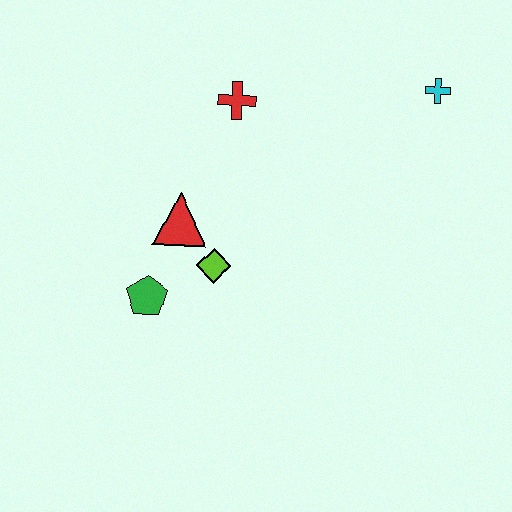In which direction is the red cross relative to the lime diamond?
The red cross is above the lime diamond.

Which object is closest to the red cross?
The red triangle is closest to the red cross.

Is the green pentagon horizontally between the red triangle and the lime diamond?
No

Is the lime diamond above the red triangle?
No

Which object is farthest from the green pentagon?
The cyan cross is farthest from the green pentagon.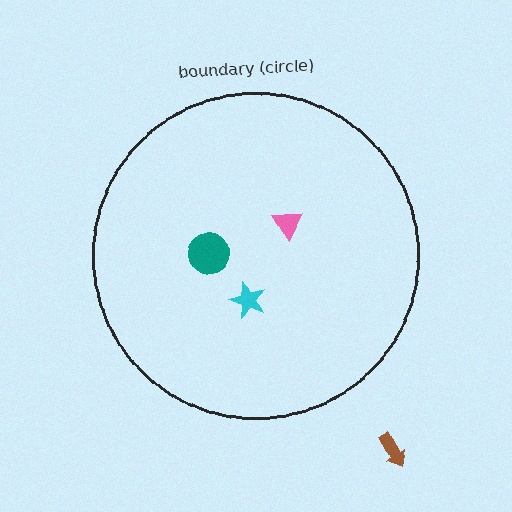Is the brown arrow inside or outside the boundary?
Outside.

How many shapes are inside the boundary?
3 inside, 1 outside.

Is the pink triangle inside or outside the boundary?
Inside.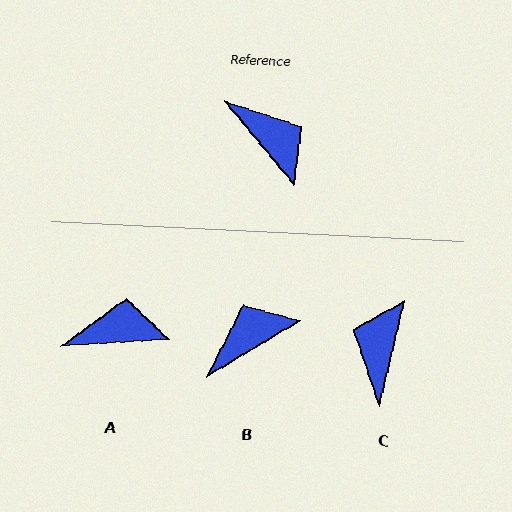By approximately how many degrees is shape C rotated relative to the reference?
Approximately 126 degrees counter-clockwise.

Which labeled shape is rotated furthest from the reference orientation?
C, about 126 degrees away.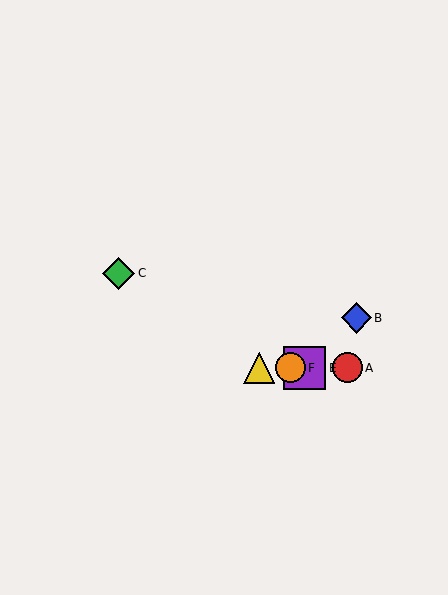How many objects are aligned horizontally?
4 objects (A, D, E, F) are aligned horizontally.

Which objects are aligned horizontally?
Objects A, D, E, F are aligned horizontally.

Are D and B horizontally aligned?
No, D is at y≈368 and B is at y≈318.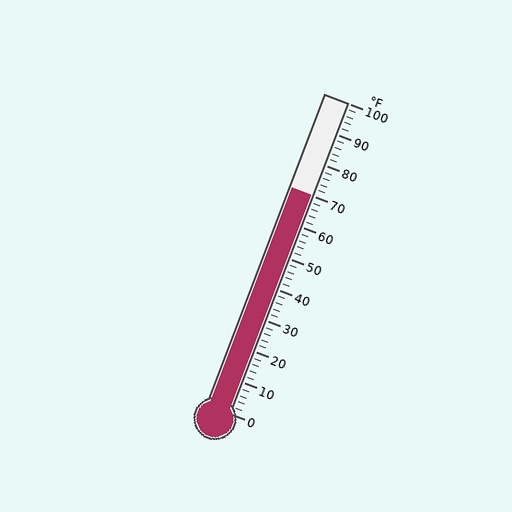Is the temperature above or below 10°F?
The temperature is above 10°F.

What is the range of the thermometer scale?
The thermometer scale ranges from 0°F to 100°F.